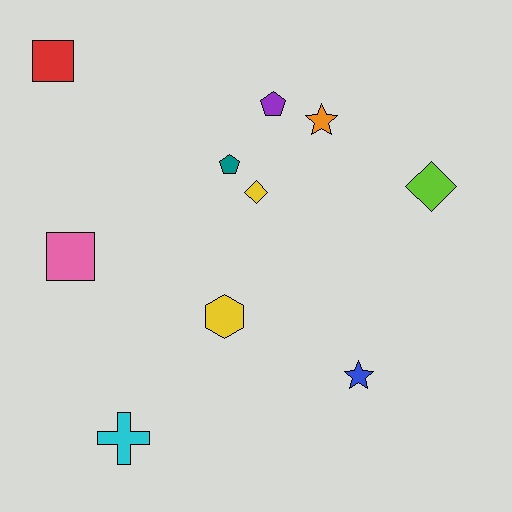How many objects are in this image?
There are 10 objects.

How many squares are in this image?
There are 2 squares.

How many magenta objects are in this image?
There are no magenta objects.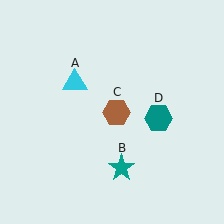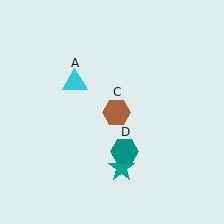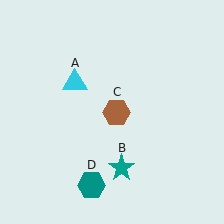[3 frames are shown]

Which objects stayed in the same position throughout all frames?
Cyan triangle (object A) and teal star (object B) and brown hexagon (object C) remained stationary.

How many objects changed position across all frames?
1 object changed position: teal hexagon (object D).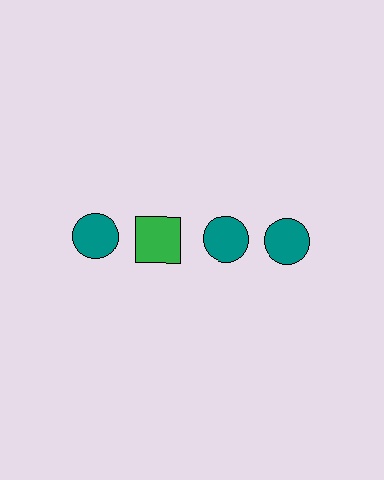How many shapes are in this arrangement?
There are 4 shapes arranged in a grid pattern.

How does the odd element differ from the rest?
It differs in both color (green instead of teal) and shape (square instead of circle).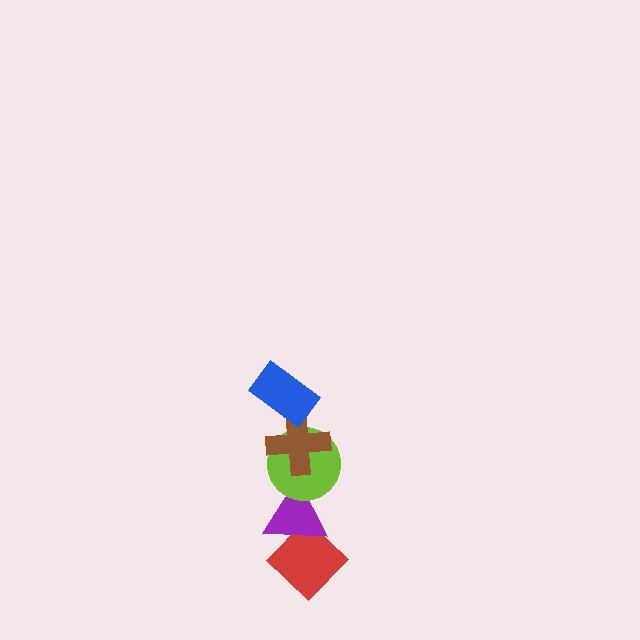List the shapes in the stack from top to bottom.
From top to bottom: the blue rectangle, the brown cross, the lime circle, the purple triangle, the red diamond.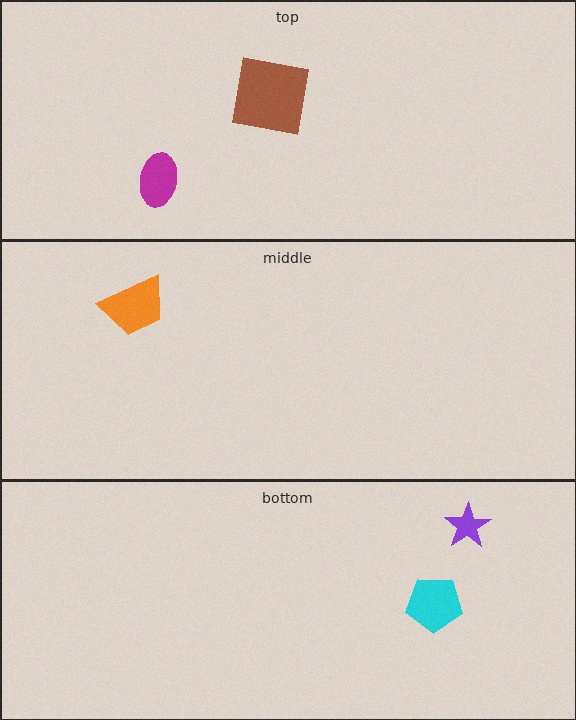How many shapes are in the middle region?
1.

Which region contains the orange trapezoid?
The middle region.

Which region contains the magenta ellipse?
The top region.